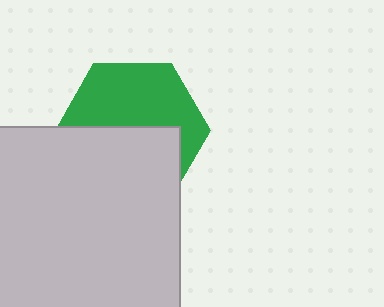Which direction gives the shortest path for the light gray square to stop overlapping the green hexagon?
Moving down gives the shortest separation.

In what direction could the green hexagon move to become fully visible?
The green hexagon could move up. That would shift it out from behind the light gray square entirely.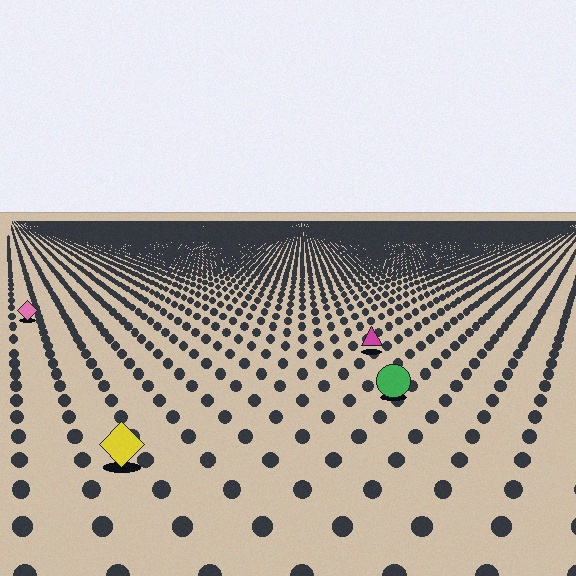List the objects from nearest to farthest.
From nearest to farthest: the yellow diamond, the green circle, the magenta triangle, the pink diamond.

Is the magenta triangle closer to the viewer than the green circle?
No. The green circle is closer — you can tell from the texture gradient: the ground texture is coarser near it.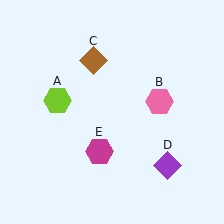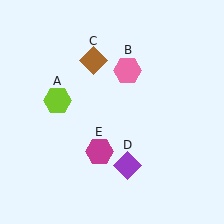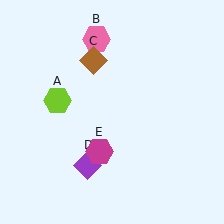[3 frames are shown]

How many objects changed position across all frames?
2 objects changed position: pink hexagon (object B), purple diamond (object D).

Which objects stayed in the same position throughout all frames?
Lime hexagon (object A) and brown diamond (object C) and magenta hexagon (object E) remained stationary.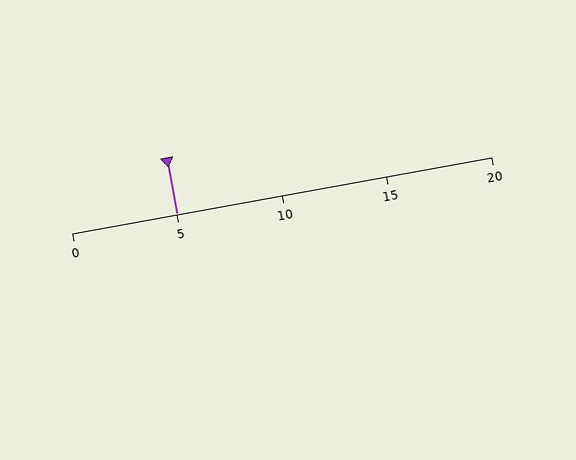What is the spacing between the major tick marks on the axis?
The major ticks are spaced 5 apart.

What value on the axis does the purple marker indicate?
The marker indicates approximately 5.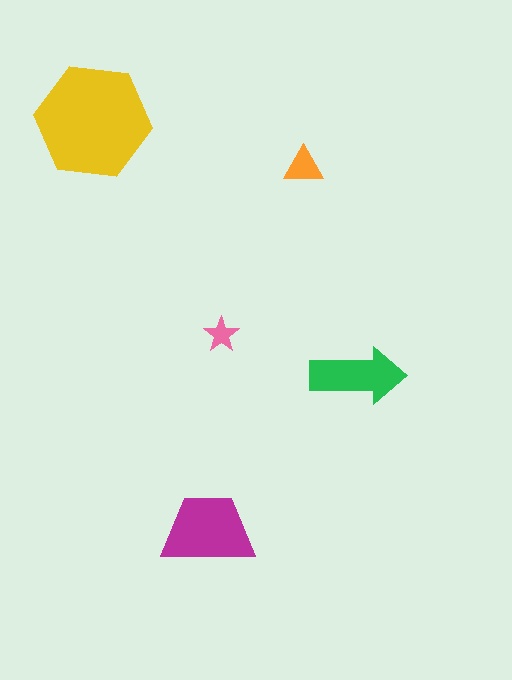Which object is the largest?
The yellow hexagon.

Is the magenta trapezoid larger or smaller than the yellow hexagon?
Smaller.